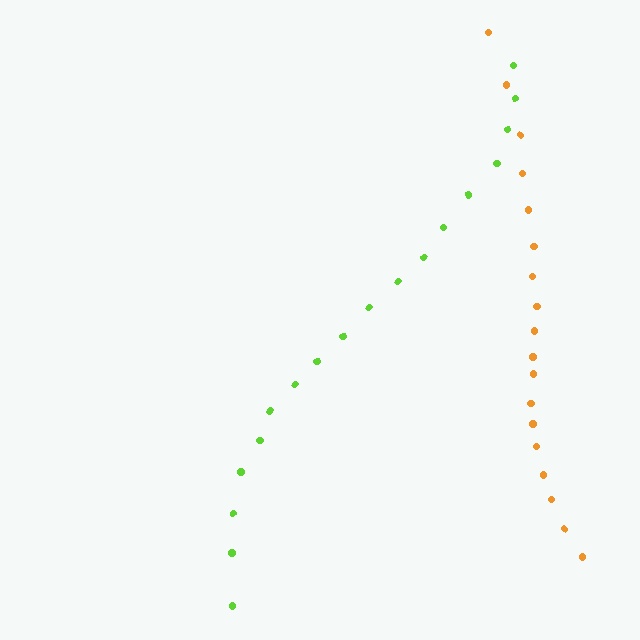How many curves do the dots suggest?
There are 2 distinct paths.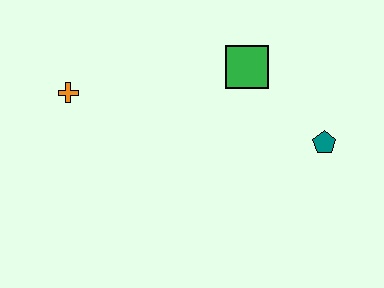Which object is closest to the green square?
The teal pentagon is closest to the green square.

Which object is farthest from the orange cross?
The teal pentagon is farthest from the orange cross.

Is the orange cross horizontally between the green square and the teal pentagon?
No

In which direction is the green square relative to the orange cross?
The green square is to the right of the orange cross.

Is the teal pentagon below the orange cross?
Yes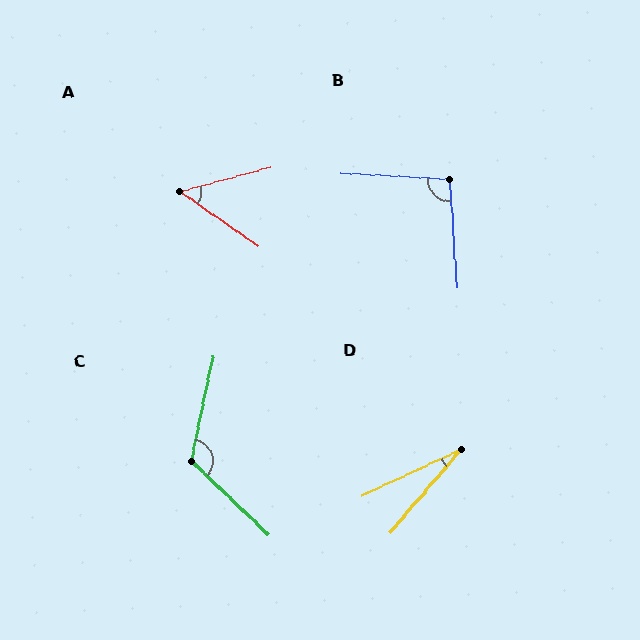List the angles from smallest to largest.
D (24°), A (50°), B (97°), C (122°).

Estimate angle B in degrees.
Approximately 97 degrees.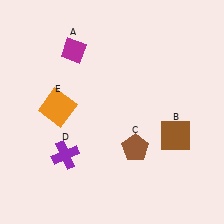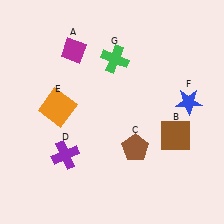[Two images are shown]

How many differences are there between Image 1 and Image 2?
There are 2 differences between the two images.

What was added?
A blue star (F), a green cross (G) were added in Image 2.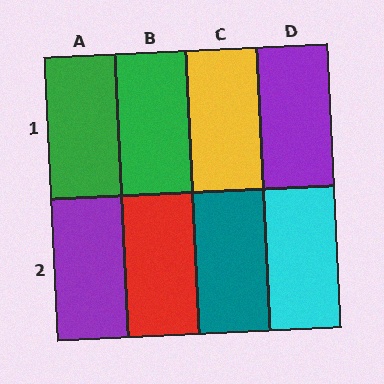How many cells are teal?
1 cell is teal.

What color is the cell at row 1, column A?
Green.